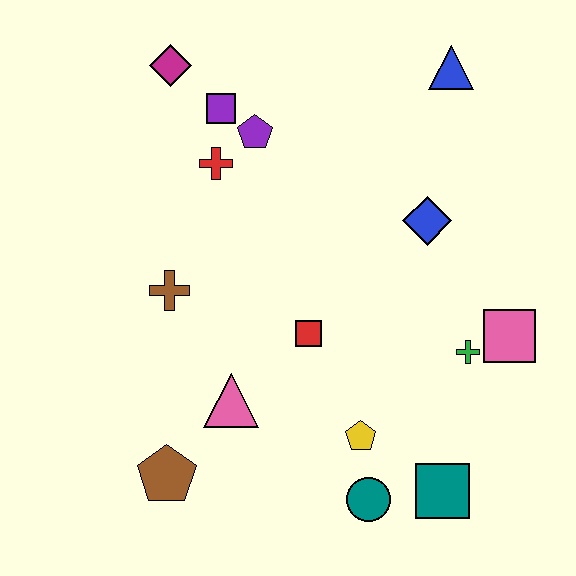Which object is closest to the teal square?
The teal circle is closest to the teal square.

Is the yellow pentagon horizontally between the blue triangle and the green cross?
No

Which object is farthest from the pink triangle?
The blue triangle is farthest from the pink triangle.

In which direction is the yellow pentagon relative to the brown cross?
The yellow pentagon is to the right of the brown cross.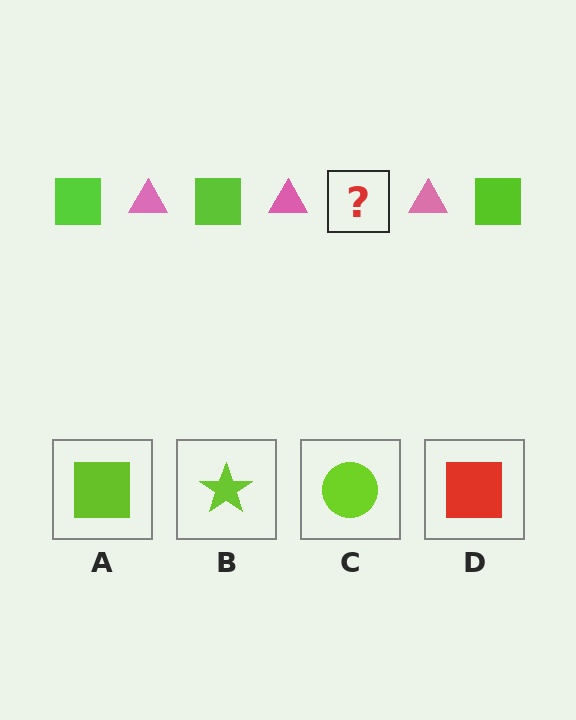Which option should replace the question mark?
Option A.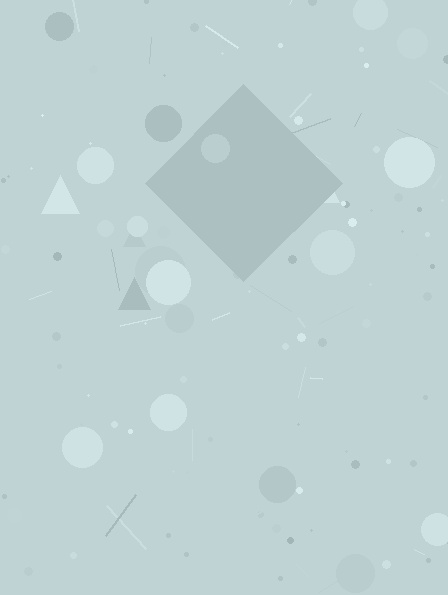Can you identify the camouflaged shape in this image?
The camouflaged shape is a diamond.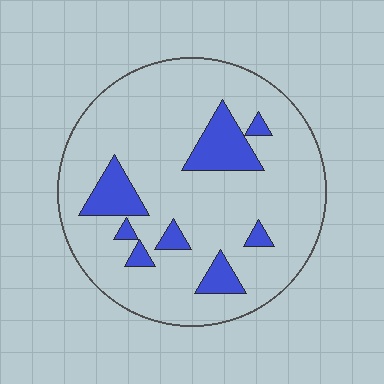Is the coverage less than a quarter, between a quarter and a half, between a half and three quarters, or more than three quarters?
Less than a quarter.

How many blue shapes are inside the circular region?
8.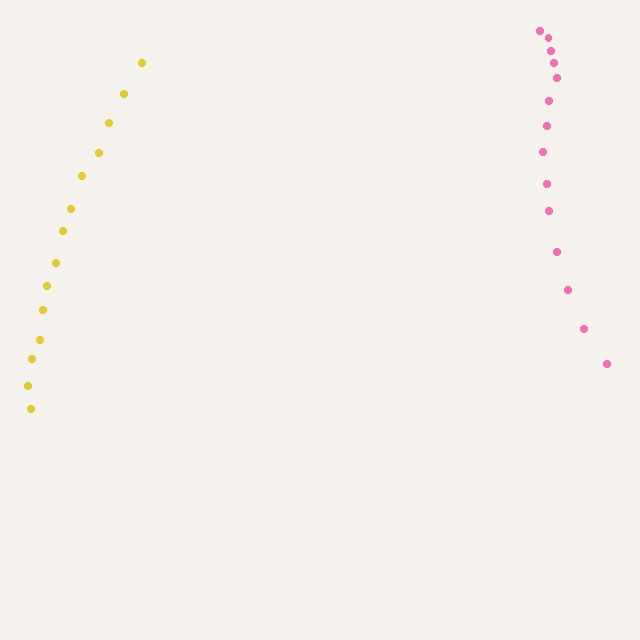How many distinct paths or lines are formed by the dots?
There are 2 distinct paths.